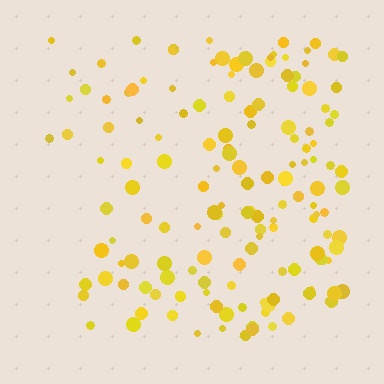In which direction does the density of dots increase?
From left to right, with the right side densest.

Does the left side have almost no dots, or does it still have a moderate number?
Still a moderate number, just noticeably fewer than the right.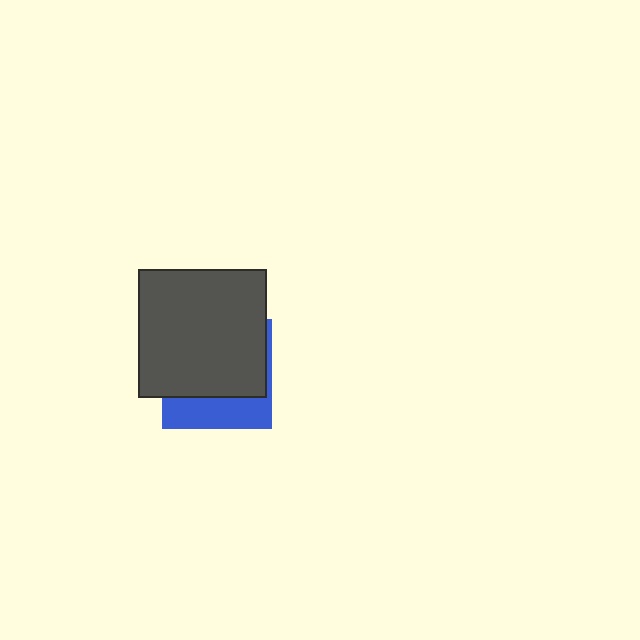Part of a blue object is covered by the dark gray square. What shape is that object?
It is a square.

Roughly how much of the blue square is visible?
A small part of it is visible (roughly 32%).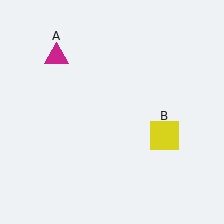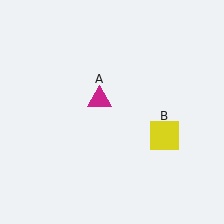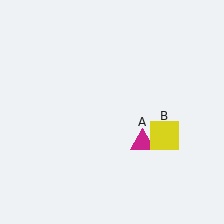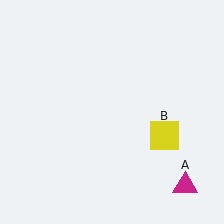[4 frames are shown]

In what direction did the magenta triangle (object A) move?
The magenta triangle (object A) moved down and to the right.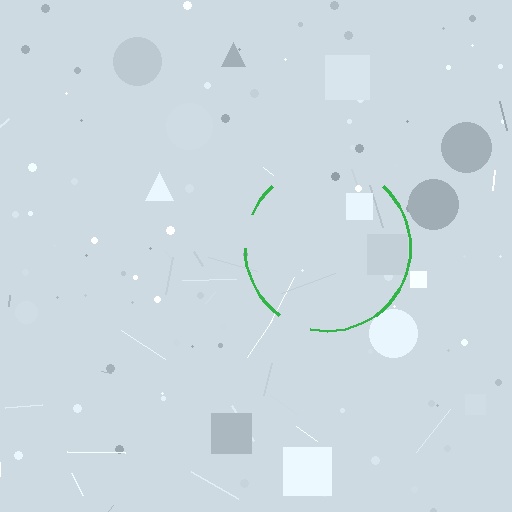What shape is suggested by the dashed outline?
The dashed outline suggests a circle.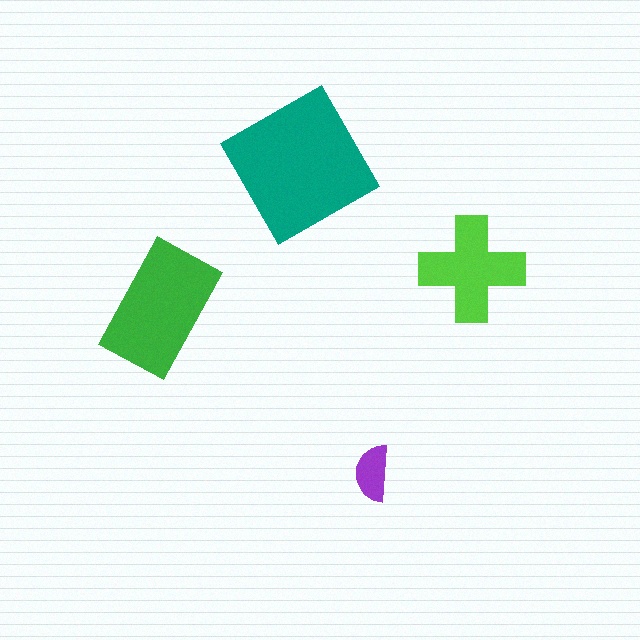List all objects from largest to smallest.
The teal square, the green rectangle, the lime cross, the purple semicircle.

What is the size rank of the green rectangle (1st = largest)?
2nd.